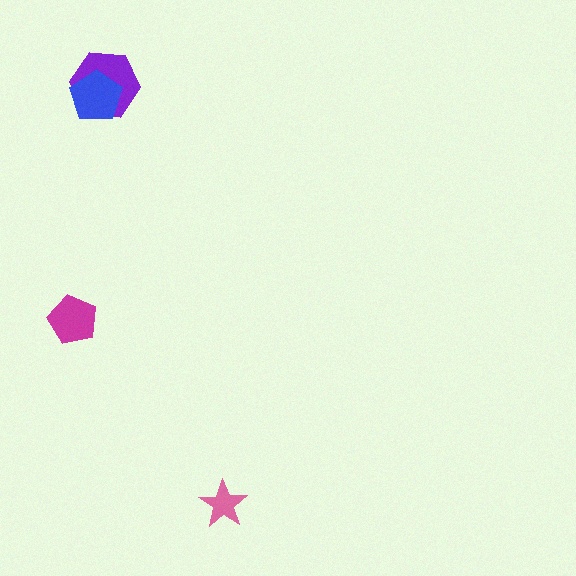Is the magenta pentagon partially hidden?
No, no other shape covers it.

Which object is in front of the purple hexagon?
The blue pentagon is in front of the purple hexagon.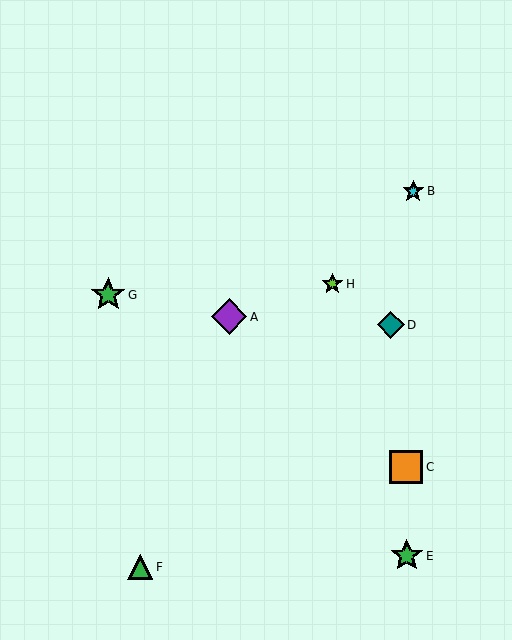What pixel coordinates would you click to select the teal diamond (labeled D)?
Click at (391, 325) to select the teal diamond D.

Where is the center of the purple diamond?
The center of the purple diamond is at (229, 317).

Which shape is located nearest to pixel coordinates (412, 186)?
The cyan star (labeled B) at (413, 191) is nearest to that location.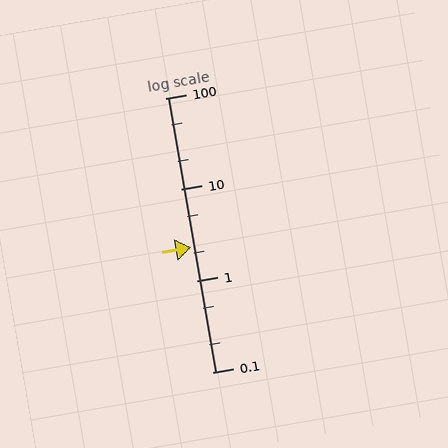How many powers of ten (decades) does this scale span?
The scale spans 3 decades, from 0.1 to 100.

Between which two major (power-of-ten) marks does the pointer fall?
The pointer is between 1 and 10.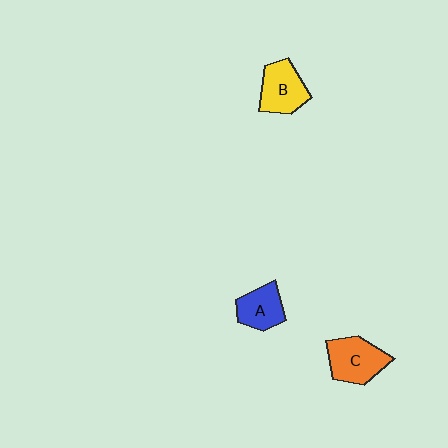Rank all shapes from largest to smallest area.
From largest to smallest: C (orange), B (yellow), A (blue).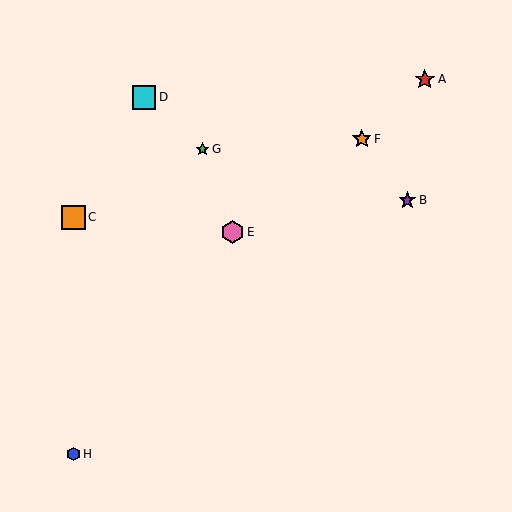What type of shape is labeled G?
Shape G is a green star.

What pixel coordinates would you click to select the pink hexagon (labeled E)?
Click at (233, 232) to select the pink hexagon E.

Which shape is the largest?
The orange square (labeled C) is the largest.